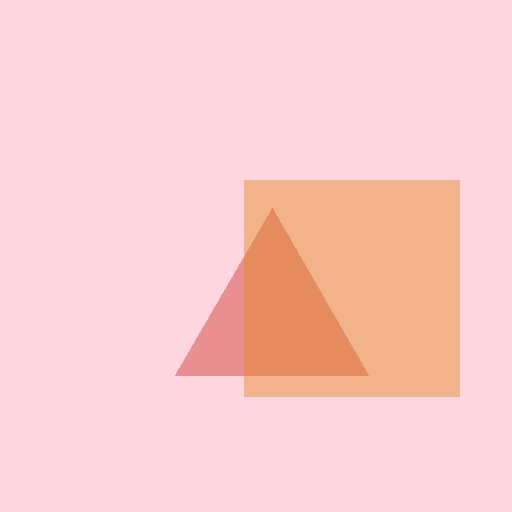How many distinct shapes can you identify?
There are 2 distinct shapes: a red triangle, an orange square.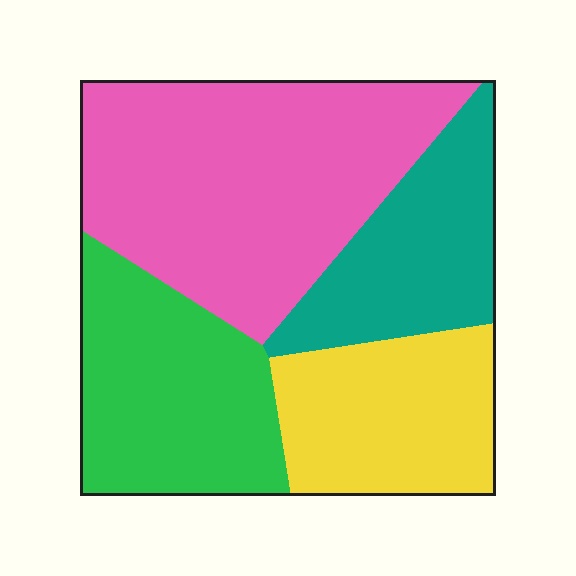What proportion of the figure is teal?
Teal covers around 20% of the figure.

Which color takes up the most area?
Pink, at roughly 40%.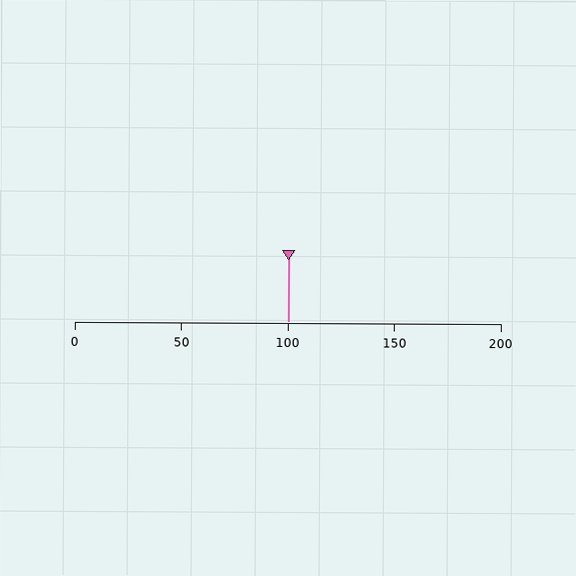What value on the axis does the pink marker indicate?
The marker indicates approximately 100.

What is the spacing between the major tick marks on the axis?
The major ticks are spaced 50 apart.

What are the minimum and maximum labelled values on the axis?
The axis runs from 0 to 200.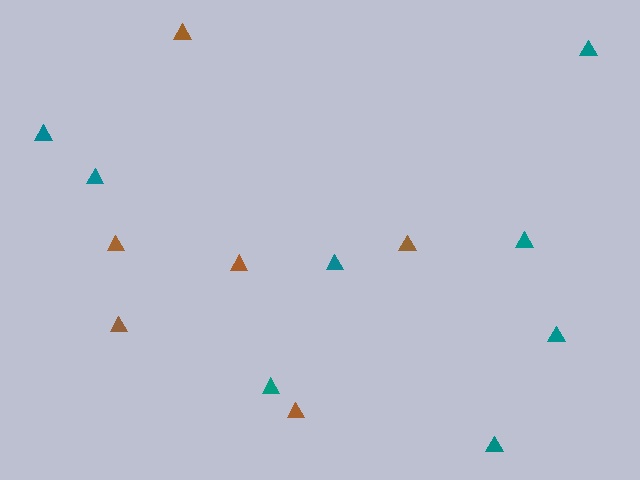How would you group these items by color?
There are 2 groups: one group of teal triangles (8) and one group of brown triangles (6).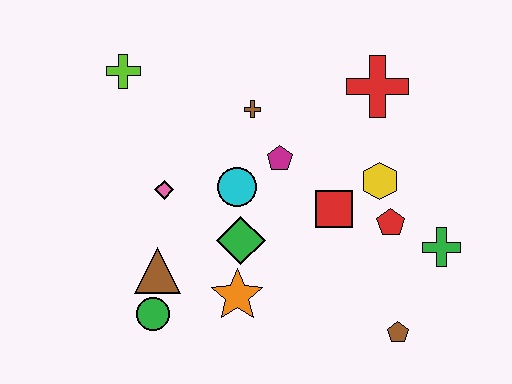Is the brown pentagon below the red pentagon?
Yes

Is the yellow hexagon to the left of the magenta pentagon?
No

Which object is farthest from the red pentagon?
The lime cross is farthest from the red pentagon.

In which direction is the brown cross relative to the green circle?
The brown cross is above the green circle.